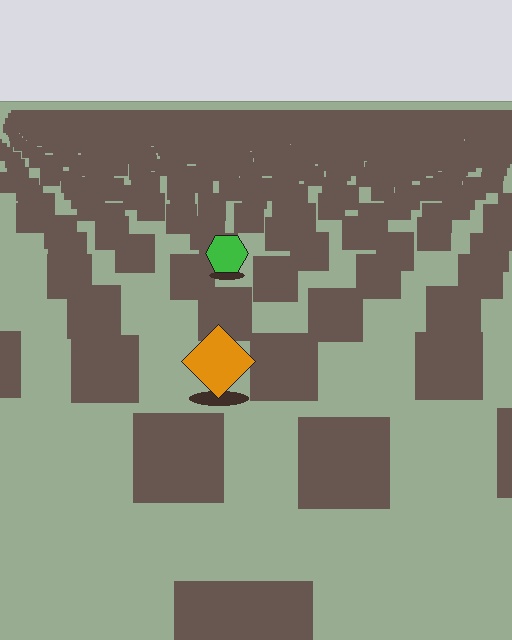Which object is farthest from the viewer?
The green hexagon is farthest from the viewer. It appears smaller and the ground texture around it is denser.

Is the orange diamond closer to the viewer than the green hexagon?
Yes. The orange diamond is closer — you can tell from the texture gradient: the ground texture is coarser near it.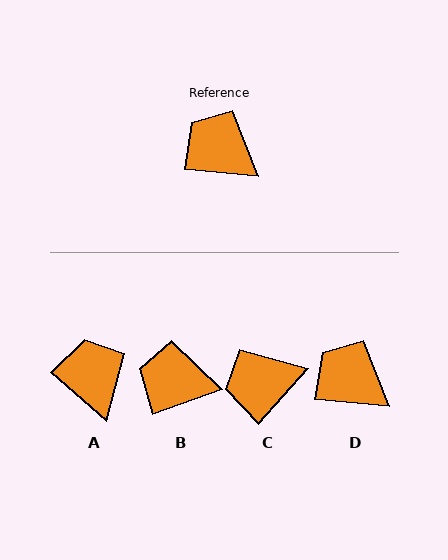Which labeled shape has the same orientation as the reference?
D.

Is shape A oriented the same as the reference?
No, it is off by about 36 degrees.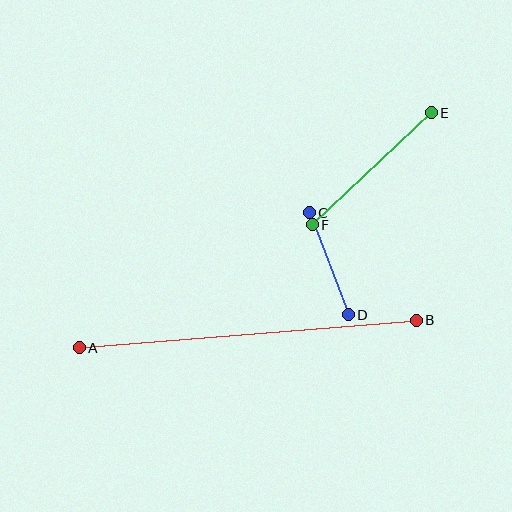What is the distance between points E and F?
The distance is approximately 164 pixels.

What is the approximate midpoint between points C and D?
The midpoint is at approximately (329, 264) pixels.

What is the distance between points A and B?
The distance is approximately 338 pixels.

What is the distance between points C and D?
The distance is approximately 109 pixels.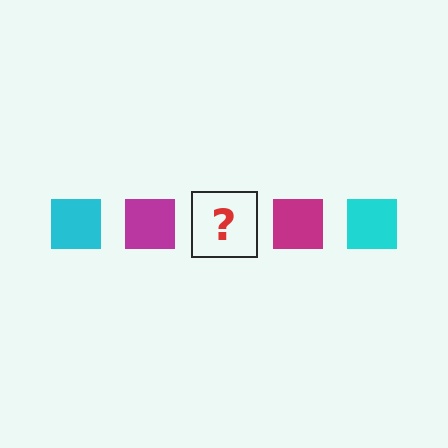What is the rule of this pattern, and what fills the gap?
The rule is that the pattern cycles through cyan, magenta squares. The gap should be filled with a cyan square.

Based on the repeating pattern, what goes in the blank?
The blank should be a cyan square.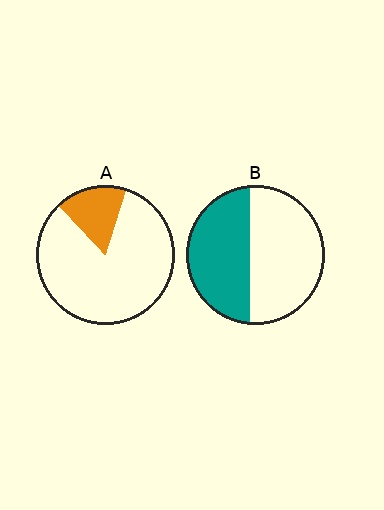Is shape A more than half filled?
No.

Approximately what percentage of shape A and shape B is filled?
A is approximately 15% and B is approximately 45%.